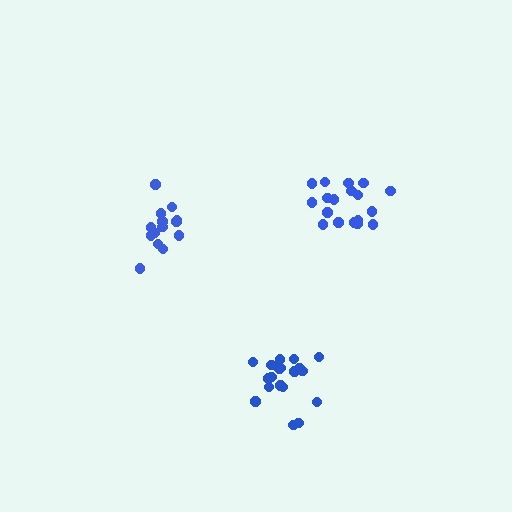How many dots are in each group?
Group 1: 14 dots, Group 2: 18 dots, Group 3: 19 dots (51 total).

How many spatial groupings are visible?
There are 3 spatial groupings.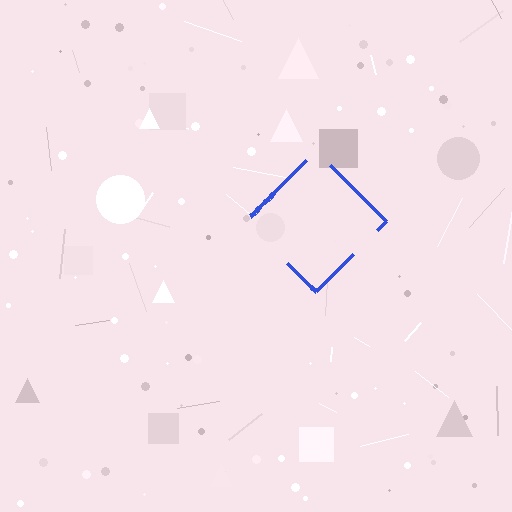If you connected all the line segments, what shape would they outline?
They would outline a diamond.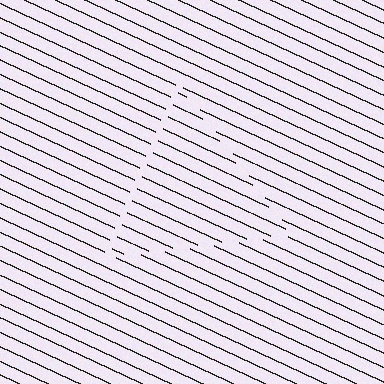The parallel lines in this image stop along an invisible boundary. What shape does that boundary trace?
An illusory triangle. The interior of the shape contains the same grating, shifted by half a period — the contour is defined by the phase discontinuity where line-ends from the inner and outer gratings abut.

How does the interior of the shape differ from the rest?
The interior of the shape contains the same grating, shifted by half a period — the contour is defined by the phase discontinuity where line-ends from the inner and outer gratings abut.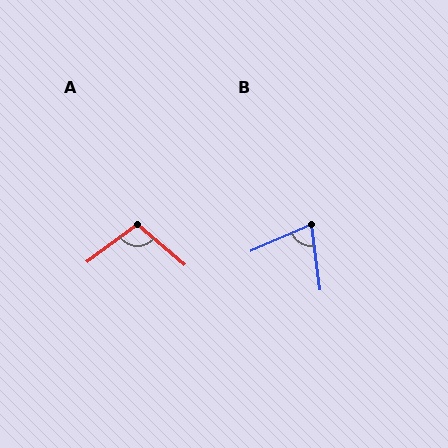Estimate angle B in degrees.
Approximately 73 degrees.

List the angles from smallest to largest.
B (73°), A (103°).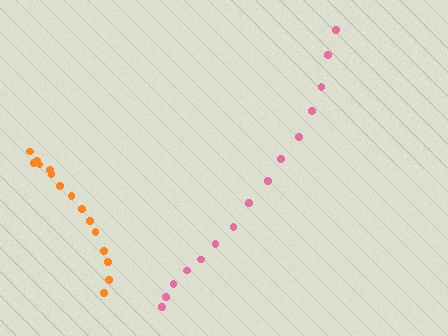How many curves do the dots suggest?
There are 2 distinct paths.